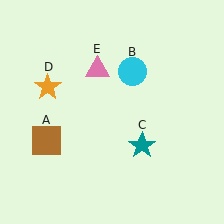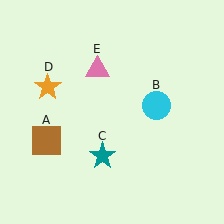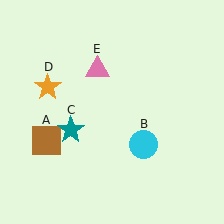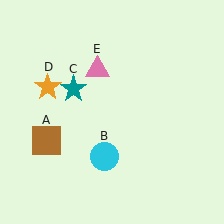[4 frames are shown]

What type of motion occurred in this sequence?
The cyan circle (object B), teal star (object C) rotated clockwise around the center of the scene.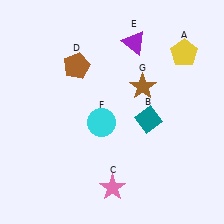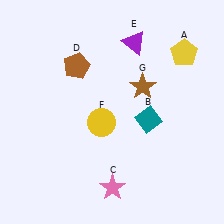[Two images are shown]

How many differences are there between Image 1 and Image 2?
There is 1 difference between the two images.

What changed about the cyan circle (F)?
In Image 1, F is cyan. In Image 2, it changed to yellow.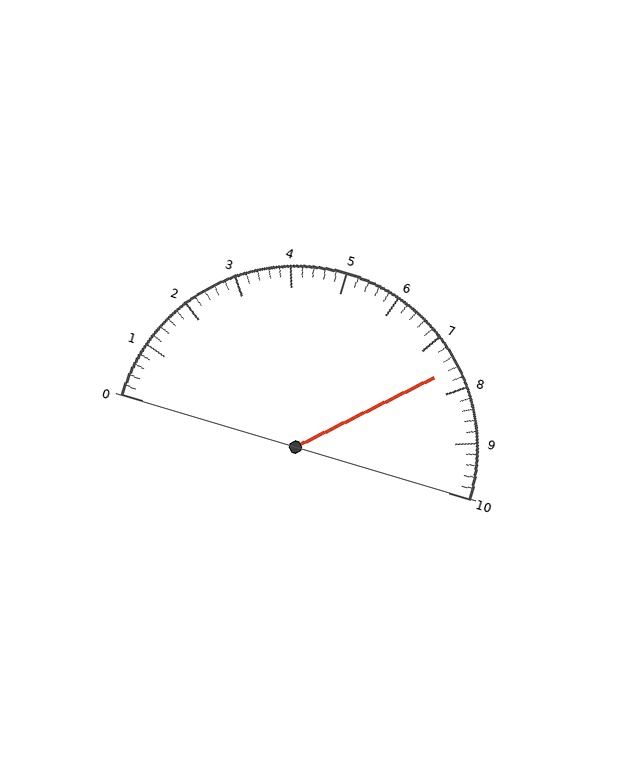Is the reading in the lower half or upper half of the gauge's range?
The reading is in the upper half of the range (0 to 10).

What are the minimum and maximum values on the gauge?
The gauge ranges from 0 to 10.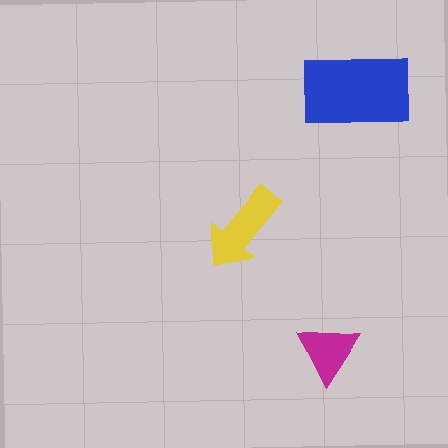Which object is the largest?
The blue rectangle.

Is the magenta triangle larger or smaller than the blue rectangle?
Smaller.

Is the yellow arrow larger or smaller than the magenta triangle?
Larger.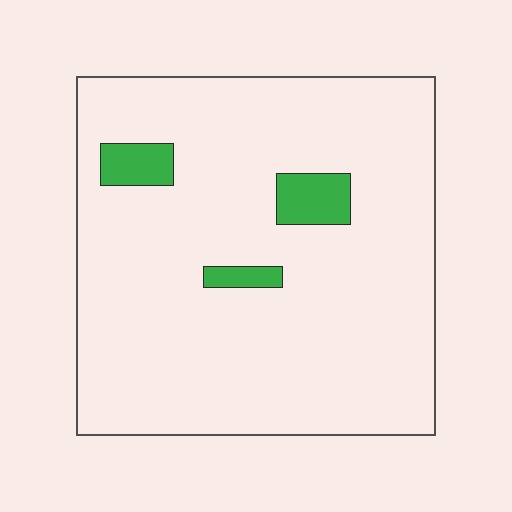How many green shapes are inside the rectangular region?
3.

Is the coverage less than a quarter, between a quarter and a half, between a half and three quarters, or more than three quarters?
Less than a quarter.